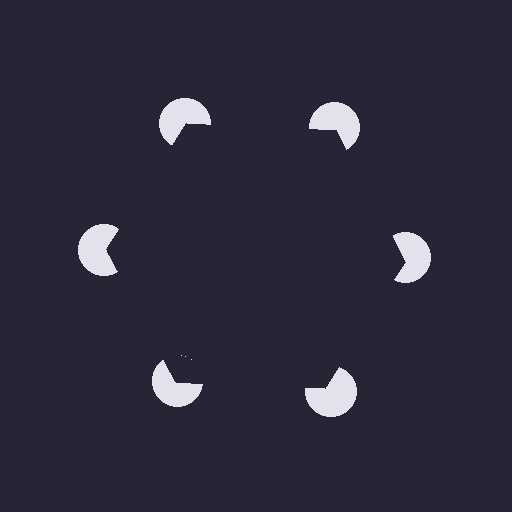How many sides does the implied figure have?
6 sides.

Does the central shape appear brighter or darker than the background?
It typically appears slightly darker than the background, even though no actual brightness change is drawn.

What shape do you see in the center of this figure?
An illusory hexagon — its edges are inferred from the aligned wedge cuts in the pac-man discs, not physically drawn.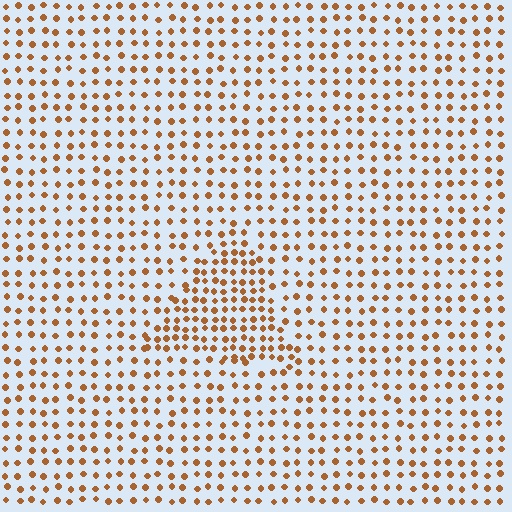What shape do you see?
I see a triangle.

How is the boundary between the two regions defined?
The boundary is defined by a change in element density (approximately 1.8x ratio). All elements are the same color, size, and shape.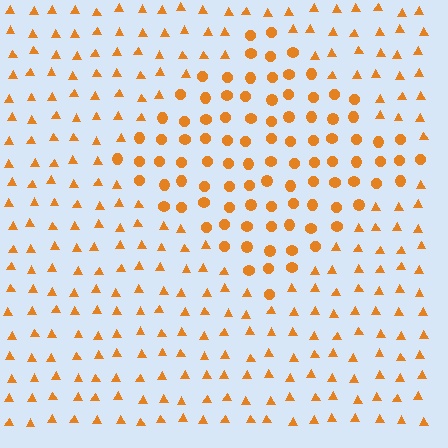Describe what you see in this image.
The image is filled with small orange elements arranged in a uniform grid. A diamond-shaped region contains circles, while the surrounding area contains triangles. The boundary is defined purely by the change in element shape.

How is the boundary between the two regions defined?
The boundary is defined by a change in element shape: circles inside vs. triangles outside. All elements share the same color and spacing.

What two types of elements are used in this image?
The image uses circles inside the diamond region and triangles outside it.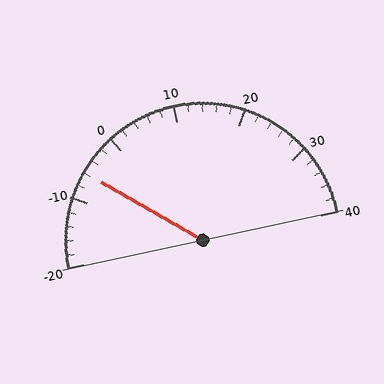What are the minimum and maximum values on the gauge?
The gauge ranges from -20 to 40.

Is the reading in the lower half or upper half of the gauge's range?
The reading is in the lower half of the range (-20 to 40).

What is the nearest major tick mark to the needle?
The nearest major tick mark is -10.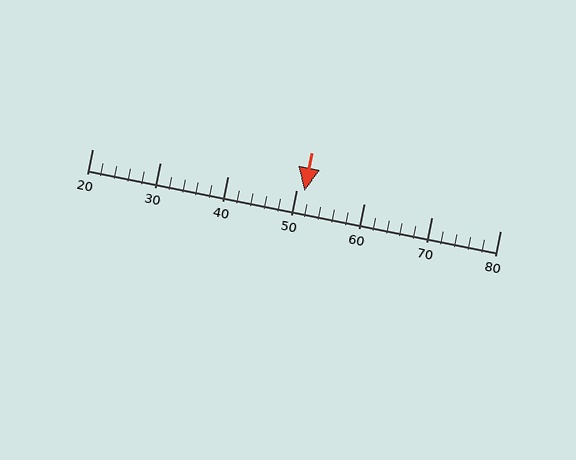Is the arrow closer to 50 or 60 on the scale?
The arrow is closer to 50.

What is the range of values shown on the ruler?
The ruler shows values from 20 to 80.